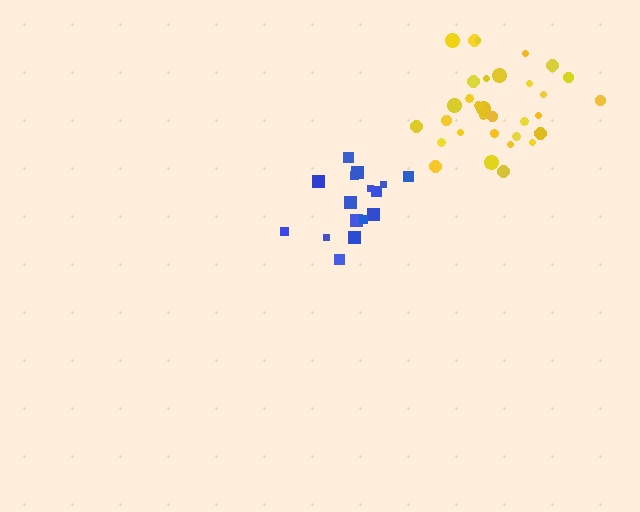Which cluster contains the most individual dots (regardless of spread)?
Yellow (33).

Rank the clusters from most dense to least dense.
blue, yellow.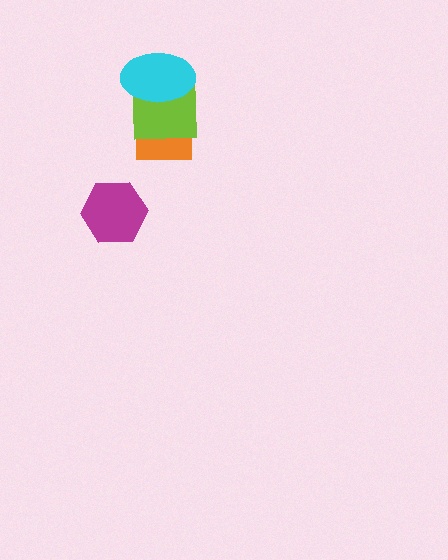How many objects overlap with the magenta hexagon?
0 objects overlap with the magenta hexagon.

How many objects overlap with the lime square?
2 objects overlap with the lime square.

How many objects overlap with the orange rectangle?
1 object overlaps with the orange rectangle.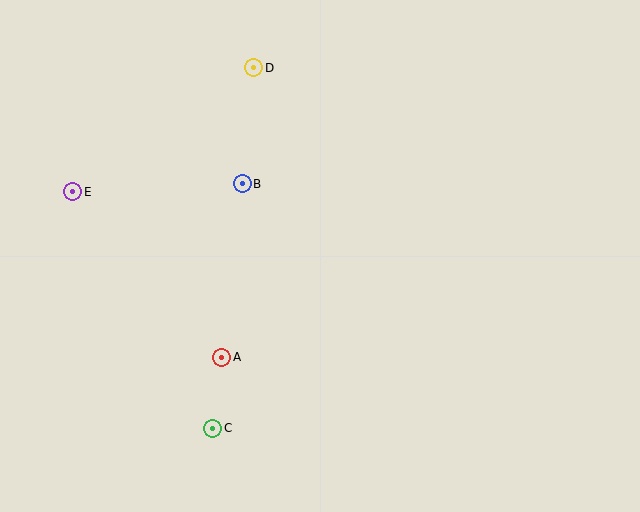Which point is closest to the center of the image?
Point B at (242, 184) is closest to the center.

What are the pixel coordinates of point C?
Point C is at (213, 428).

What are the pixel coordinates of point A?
Point A is at (222, 357).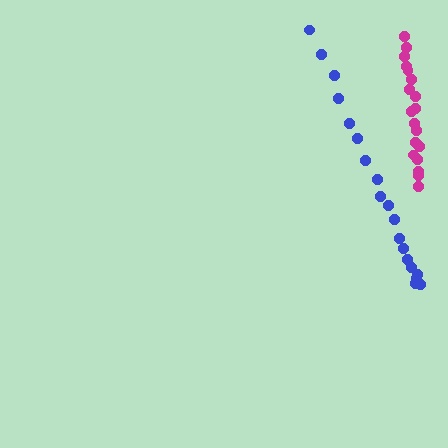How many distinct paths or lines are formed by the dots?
There are 2 distinct paths.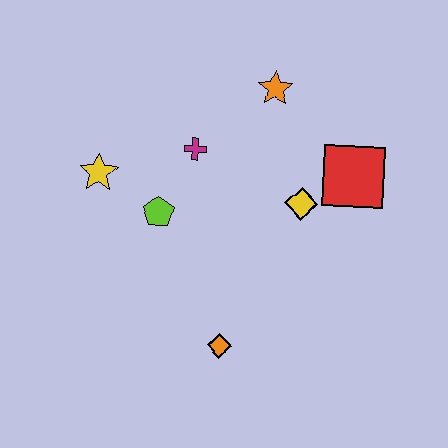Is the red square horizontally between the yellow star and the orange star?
No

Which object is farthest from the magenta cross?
The orange diamond is farthest from the magenta cross.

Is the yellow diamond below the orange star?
Yes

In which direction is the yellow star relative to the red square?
The yellow star is to the left of the red square.